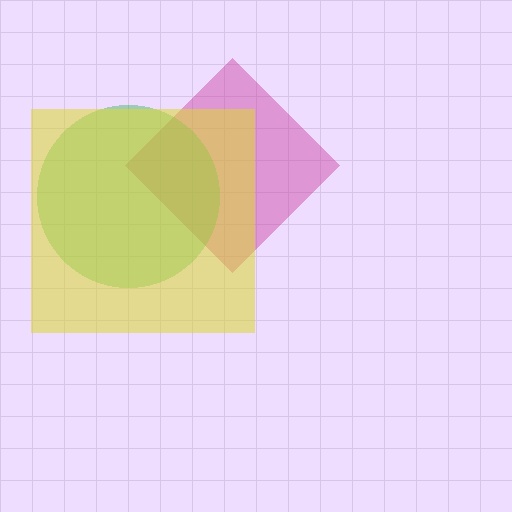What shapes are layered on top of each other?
The layered shapes are: a magenta diamond, a green circle, a yellow square.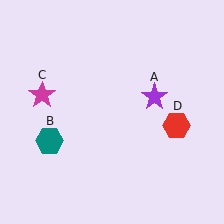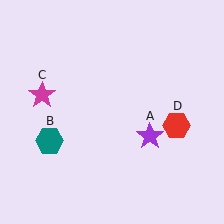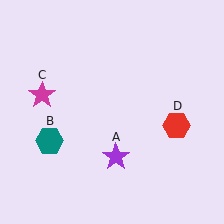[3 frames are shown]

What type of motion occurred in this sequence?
The purple star (object A) rotated clockwise around the center of the scene.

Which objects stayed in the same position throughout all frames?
Teal hexagon (object B) and magenta star (object C) and red hexagon (object D) remained stationary.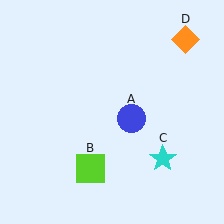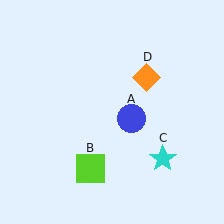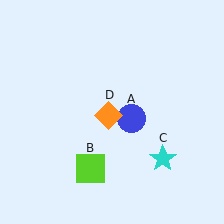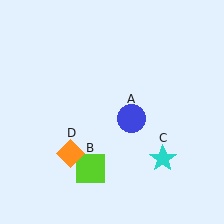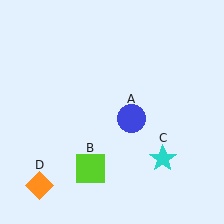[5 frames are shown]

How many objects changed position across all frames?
1 object changed position: orange diamond (object D).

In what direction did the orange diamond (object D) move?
The orange diamond (object D) moved down and to the left.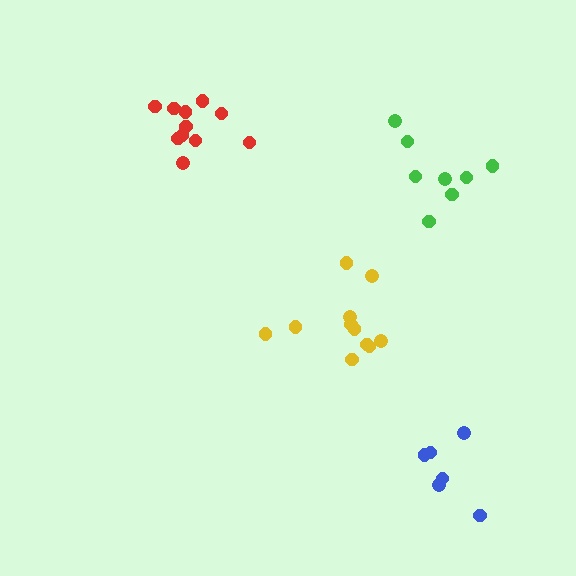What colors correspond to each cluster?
The clusters are colored: red, blue, green, yellow.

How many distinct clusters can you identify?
There are 4 distinct clusters.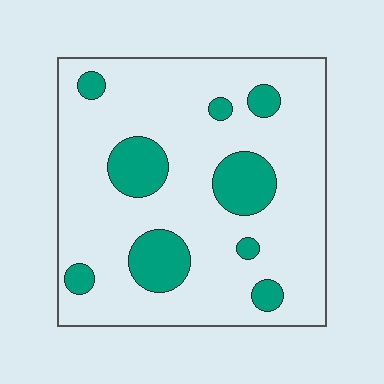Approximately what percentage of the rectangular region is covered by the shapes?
Approximately 20%.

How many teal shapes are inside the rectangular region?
9.